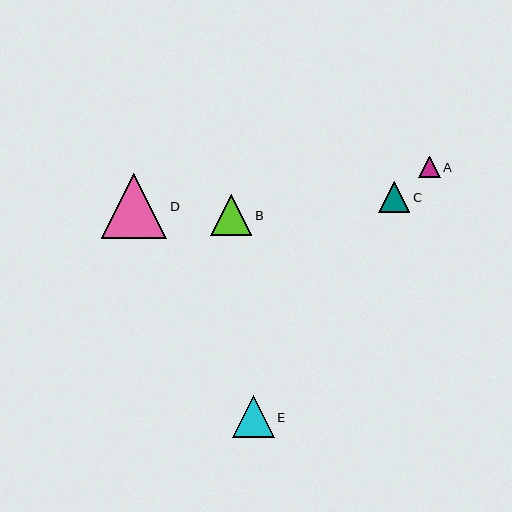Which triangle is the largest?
Triangle D is the largest with a size of approximately 65 pixels.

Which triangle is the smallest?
Triangle A is the smallest with a size of approximately 21 pixels.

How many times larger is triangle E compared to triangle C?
Triangle E is approximately 1.4 times the size of triangle C.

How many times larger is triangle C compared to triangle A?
Triangle C is approximately 1.5 times the size of triangle A.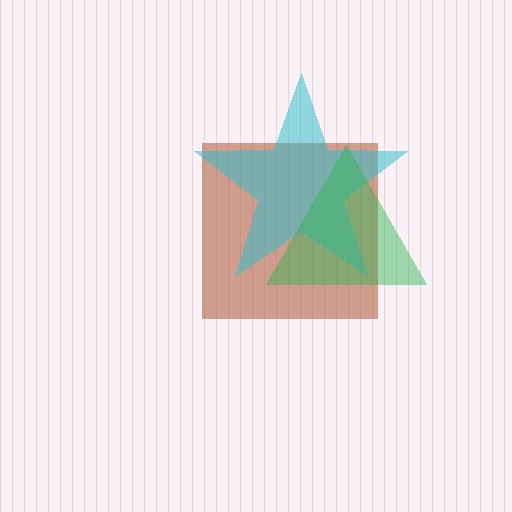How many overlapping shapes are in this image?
There are 3 overlapping shapes in the image.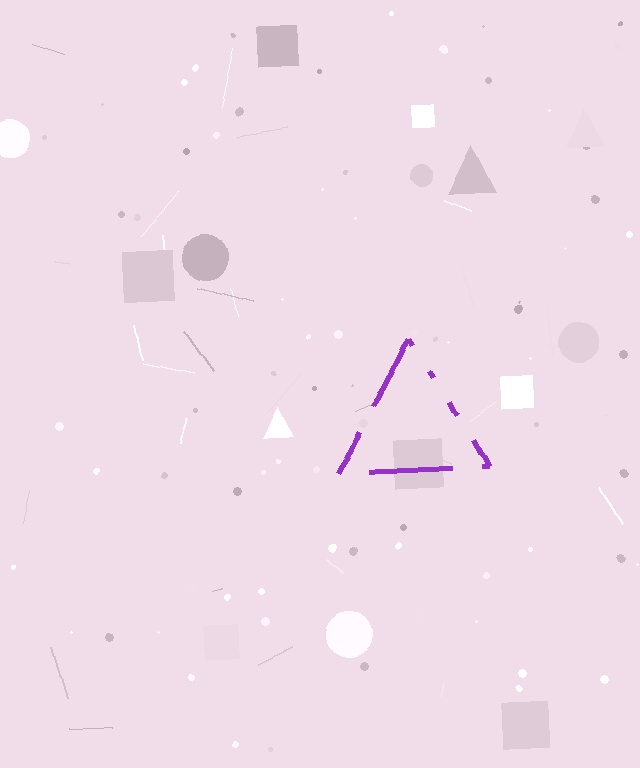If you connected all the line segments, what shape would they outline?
They would outline a triangle.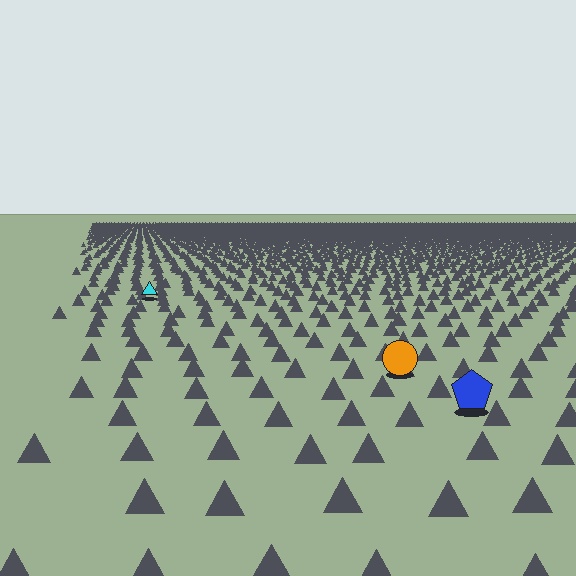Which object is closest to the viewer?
The blue pentagon is closest. The texture marks near it are larger and more spread out.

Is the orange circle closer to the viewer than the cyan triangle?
Yes. The orange circle is closer — you can tell from the texture gradient: the ground texture is coarser near it.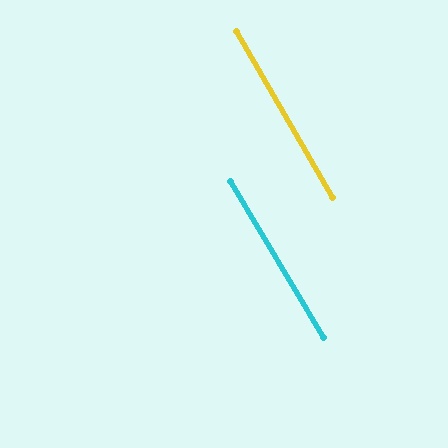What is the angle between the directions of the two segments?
Approximately 1 degree.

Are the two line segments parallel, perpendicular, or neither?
Parallel — their directions differ by only 0.8°.